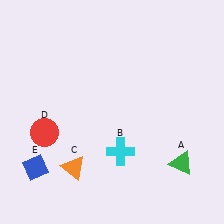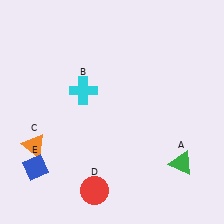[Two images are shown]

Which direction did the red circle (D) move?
The red circle (D) moved down.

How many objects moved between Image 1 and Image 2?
3 objects moved between the two images.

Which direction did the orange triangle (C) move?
The orange triangle (C) moved left.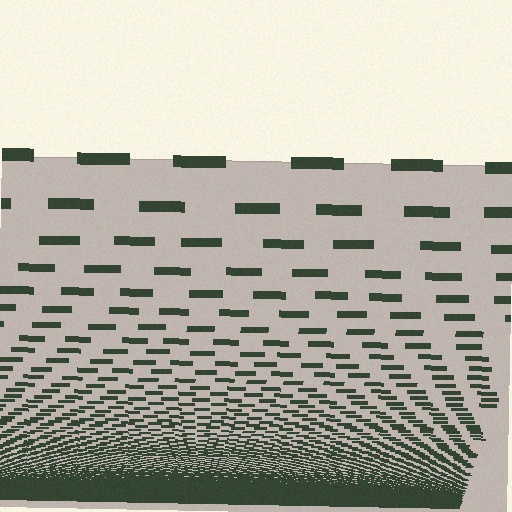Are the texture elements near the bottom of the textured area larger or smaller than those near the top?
Smaller. The gradient is inverted — elements near the bottom are smaller and denser.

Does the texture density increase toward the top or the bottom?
Density increases toward the bottom.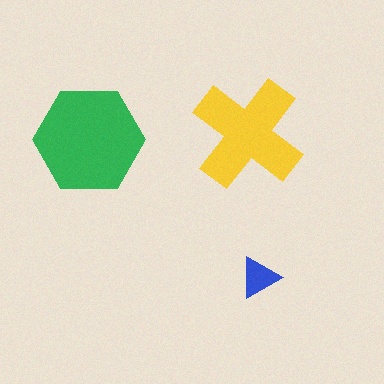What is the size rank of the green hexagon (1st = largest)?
1st.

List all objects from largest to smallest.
The green hexagon, the yellow cross, the blue triangle.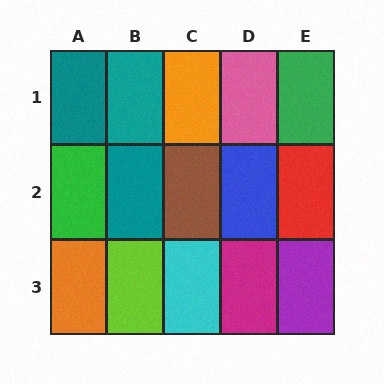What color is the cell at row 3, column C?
Cyan.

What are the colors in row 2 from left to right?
Green, teal, brown, blue, red.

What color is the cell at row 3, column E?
Purple.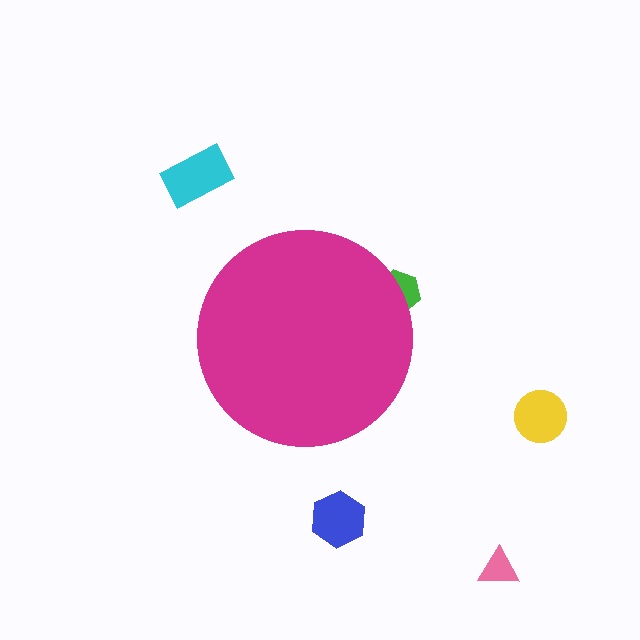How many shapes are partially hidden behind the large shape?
1 shape is partially hidden.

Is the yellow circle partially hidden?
No, the yellow circle is fully visible.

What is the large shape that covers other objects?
A magenta circle.